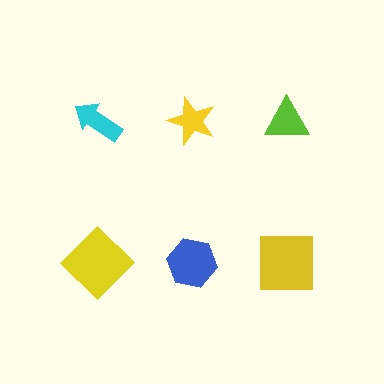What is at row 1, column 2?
A yellow star.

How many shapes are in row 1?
3 shapes.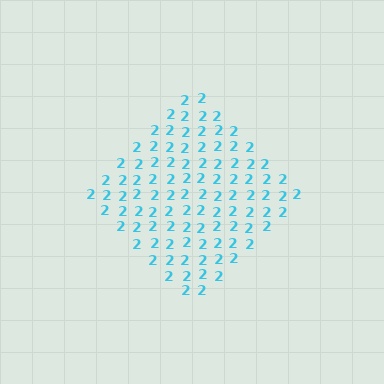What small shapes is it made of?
It is made of small digit 2's.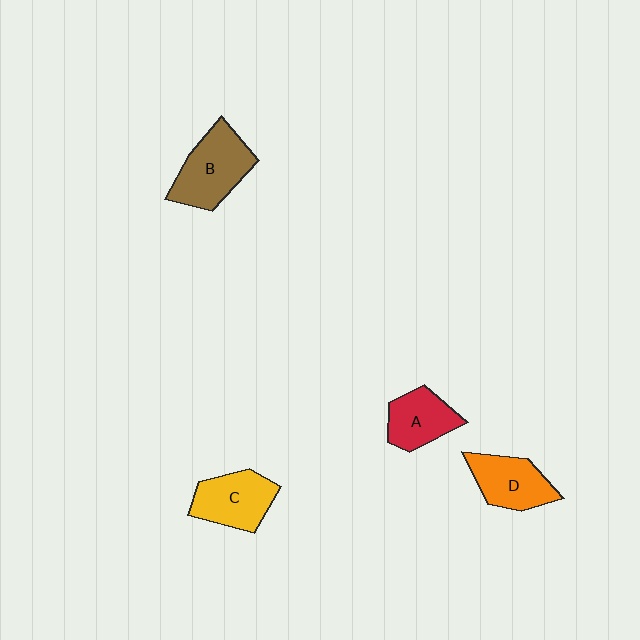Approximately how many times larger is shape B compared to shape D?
Approximately 1.3 times.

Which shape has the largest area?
Shape B (brown).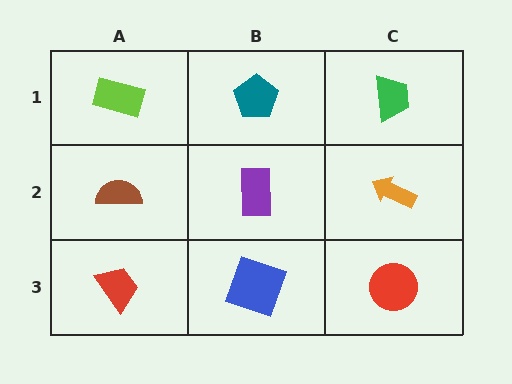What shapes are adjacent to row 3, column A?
A brown semicircle (row 2, column A), a blue square (row 3, column B).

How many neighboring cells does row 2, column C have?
3.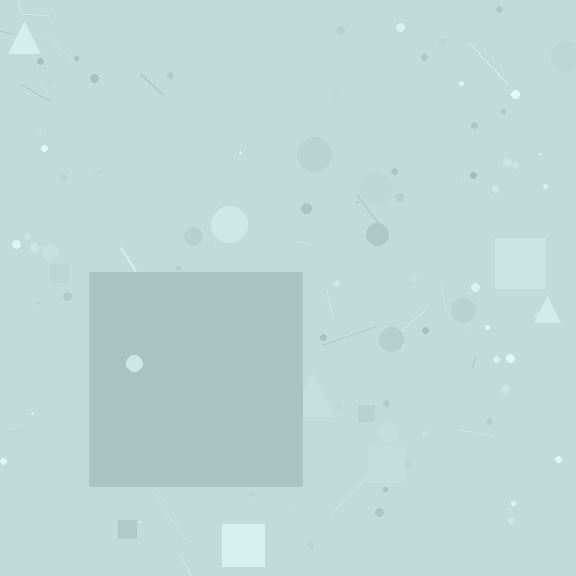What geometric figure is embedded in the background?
A square is embedded in the background.